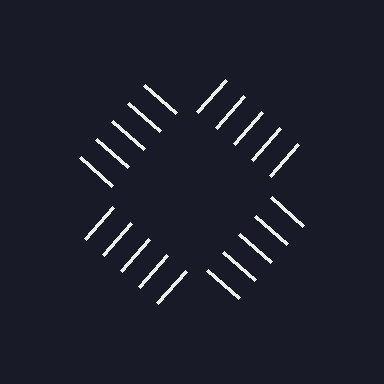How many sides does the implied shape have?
4 sides — the line-ends trace a square.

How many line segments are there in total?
20 — 5 along each of the 4 edges.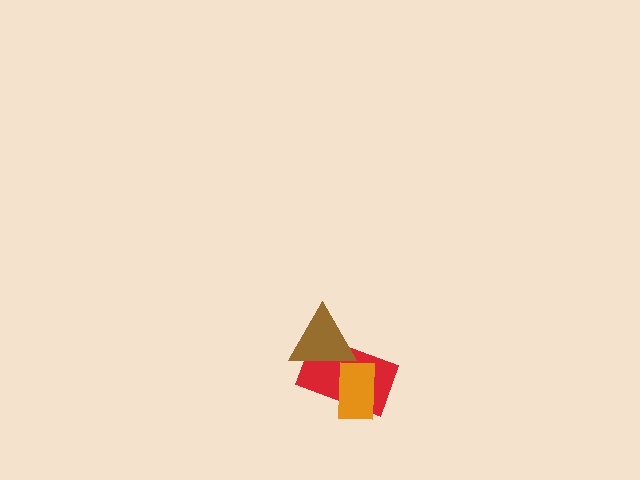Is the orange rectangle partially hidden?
Yes, it is partially covered by another shape.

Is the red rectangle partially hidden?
Yes, it is partially covered by another shape.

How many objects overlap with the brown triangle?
2 objects overlap with the brown triangle.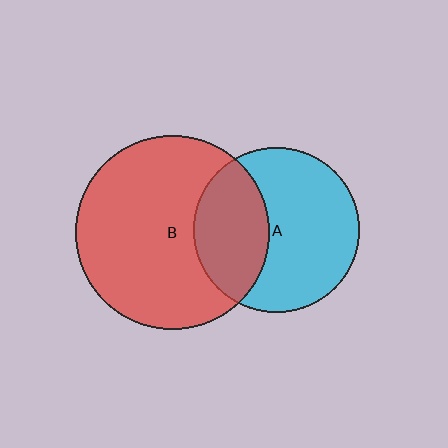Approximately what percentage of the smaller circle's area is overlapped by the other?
Approximately 35%.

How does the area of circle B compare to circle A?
Approximately 1.4 times.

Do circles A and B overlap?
Yes.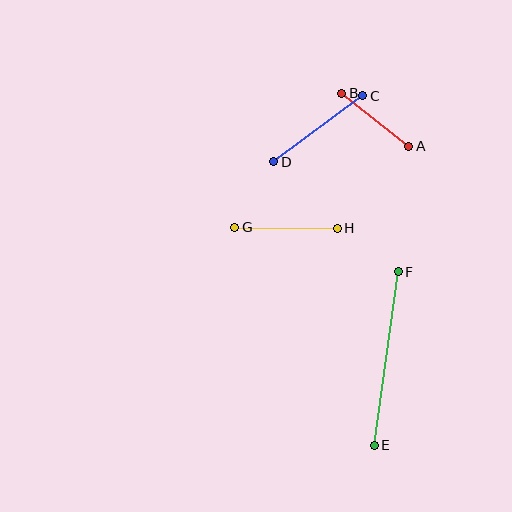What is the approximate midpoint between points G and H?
The midpoint is at approximately (286, 228) pixels.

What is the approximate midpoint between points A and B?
The midpoint is at approximately (375, 120) pixels.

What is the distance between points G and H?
The distance is approximately 103 pixels.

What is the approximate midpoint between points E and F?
The midpoint is at approximately (386, 358) pixels.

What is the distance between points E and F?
The distance is approximately 175 pixels.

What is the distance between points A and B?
The distance is approximately 85 pixels.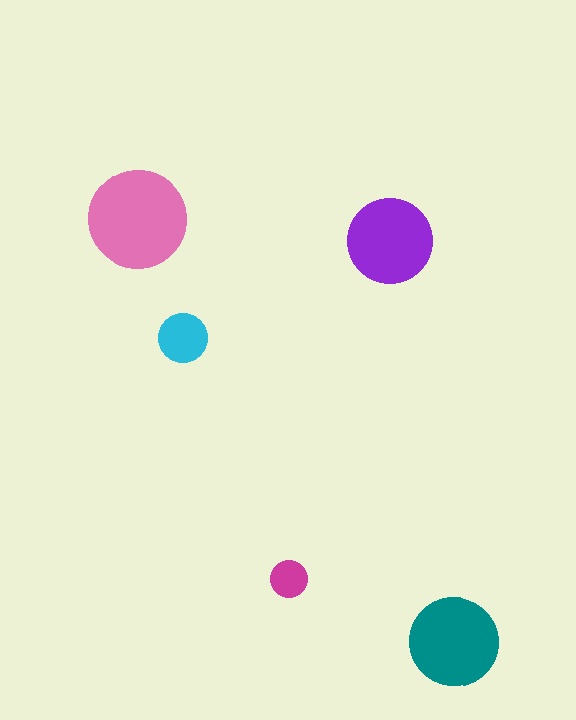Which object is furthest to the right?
The teal circle is rightmost.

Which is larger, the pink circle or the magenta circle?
The pink one.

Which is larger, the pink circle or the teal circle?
The pink one.